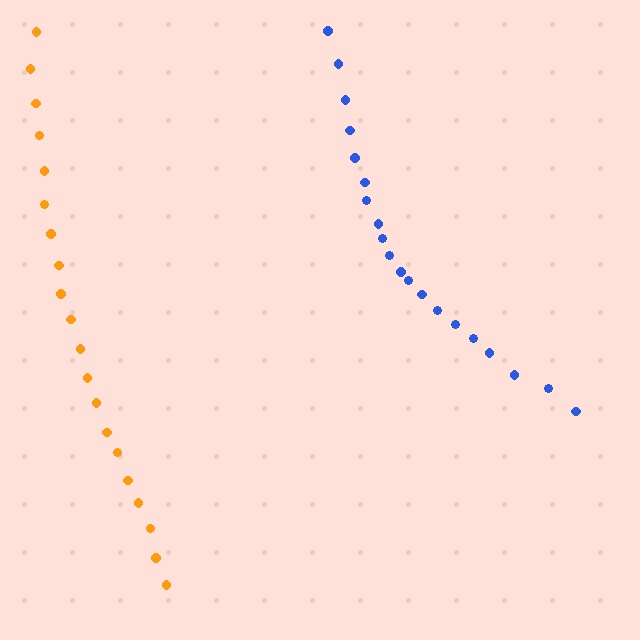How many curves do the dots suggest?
There are 2 distinct paths.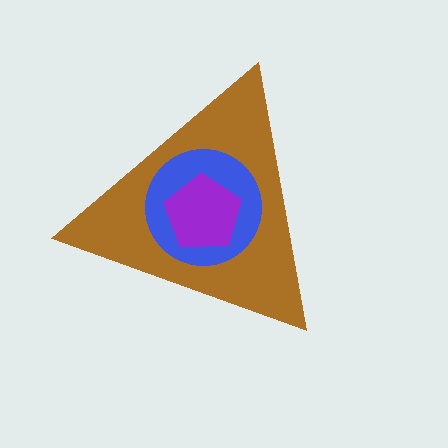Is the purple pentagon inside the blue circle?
Yes.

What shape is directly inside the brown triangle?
The blue circle.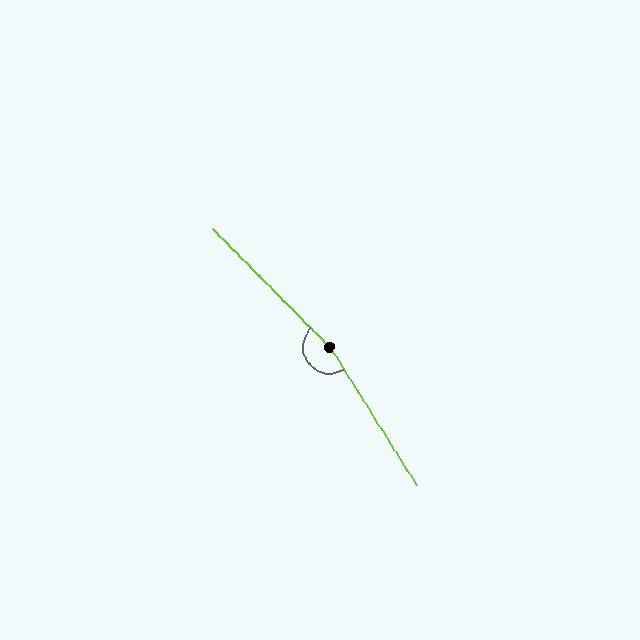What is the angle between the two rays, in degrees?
Approximately 167 degrees.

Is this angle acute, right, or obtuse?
It is obtuse.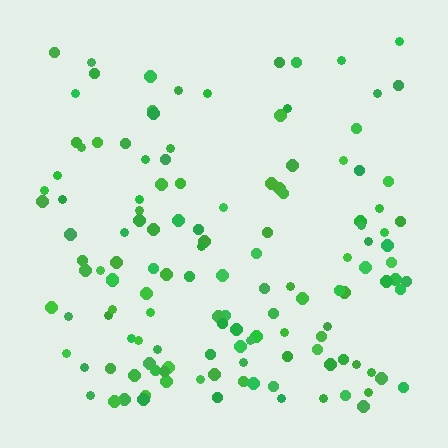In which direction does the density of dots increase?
From top to bottom, with the bottom side densest.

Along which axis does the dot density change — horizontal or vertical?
Vertical.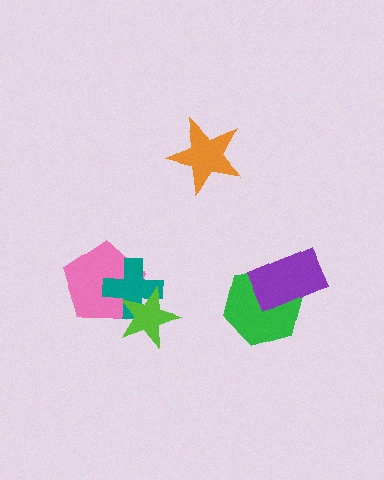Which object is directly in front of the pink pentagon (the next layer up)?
The teal cross is directly in front of the pink pentagon.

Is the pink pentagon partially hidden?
Yes, it is partially covered by another shape.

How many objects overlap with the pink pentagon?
2 objects overlap with the pink pentagon.